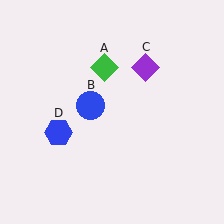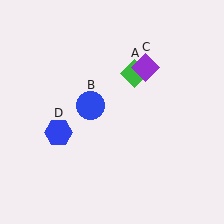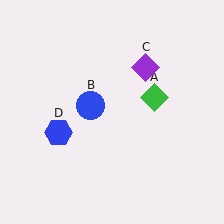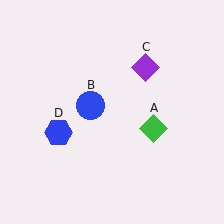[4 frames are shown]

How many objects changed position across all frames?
1 object changed position: green diamond (object A).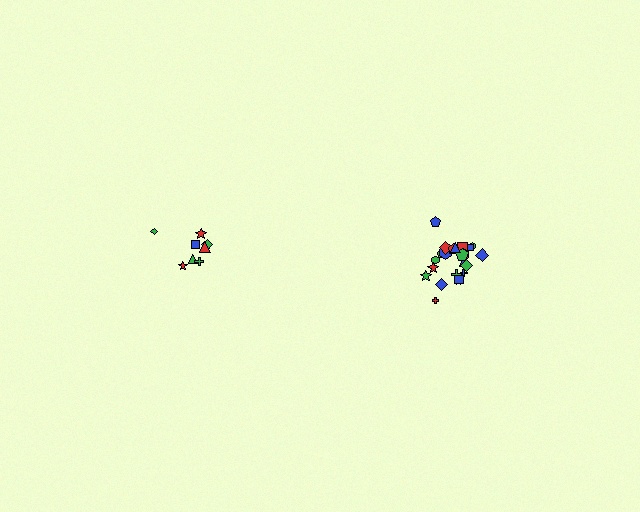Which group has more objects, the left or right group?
The right group.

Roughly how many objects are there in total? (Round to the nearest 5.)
Roughly 35 objects in total.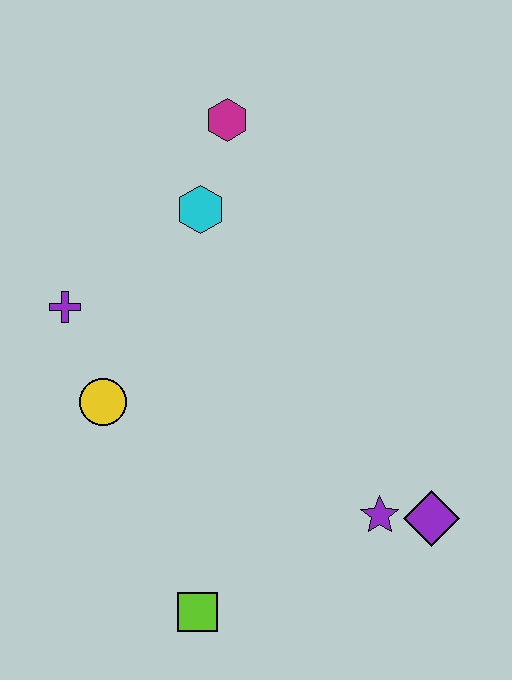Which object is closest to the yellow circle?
The purple cross is closest to the yellow circle.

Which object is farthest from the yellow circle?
The purple diamond is farthest from the yellow circle.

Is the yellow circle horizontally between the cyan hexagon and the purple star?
No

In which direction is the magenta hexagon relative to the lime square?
The magenta hexagon is above the lime square.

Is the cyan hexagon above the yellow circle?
Yes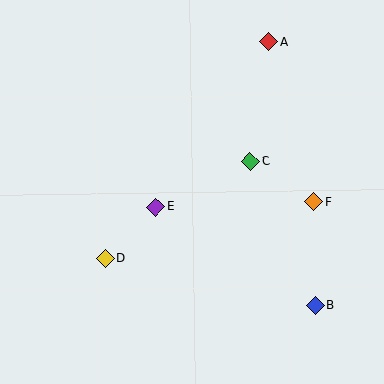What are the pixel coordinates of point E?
Point E is at (156, 207).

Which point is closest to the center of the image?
Point E at (156, 207) is closest to the center.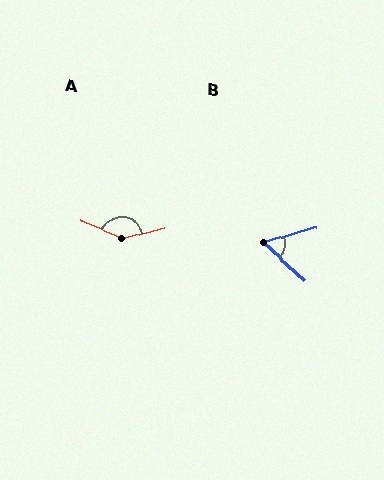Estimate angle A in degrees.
Approximately 144 degrees.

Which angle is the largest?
A, at approximately 144 degrees.